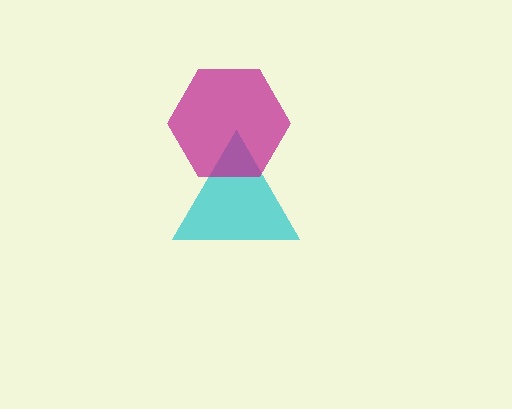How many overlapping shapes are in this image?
There are 2 overlapping shapes in the image.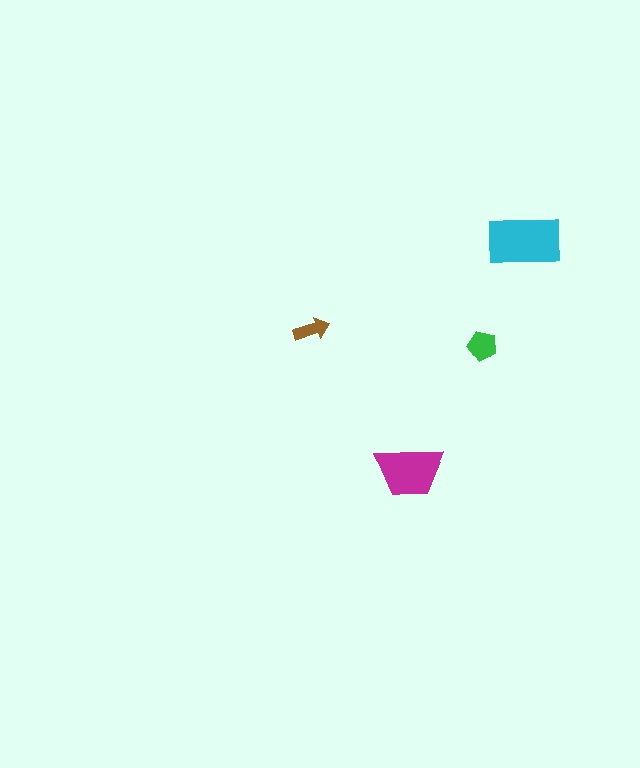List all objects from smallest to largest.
The brown arrow, the green pentagon, the magenta trapezoid, the cyan rectangle.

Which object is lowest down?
The magenta trapezoid is bottommost.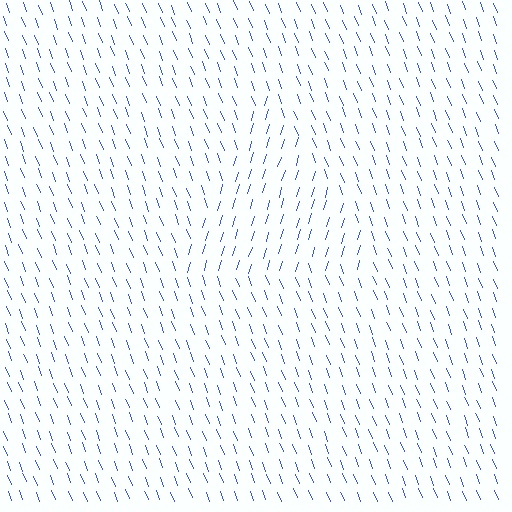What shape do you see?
I see a triangle.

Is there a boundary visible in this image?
Yes, there is a texture boundary formed by a change in line orientation.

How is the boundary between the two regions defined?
The boundary is defined purely by a change in line orientation (approximately 38 degrees difference). All lines are the same color and thickness.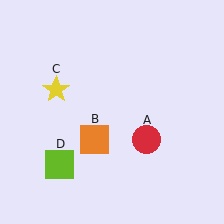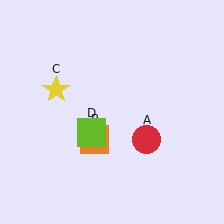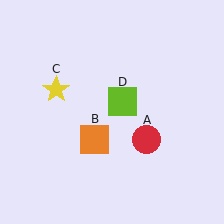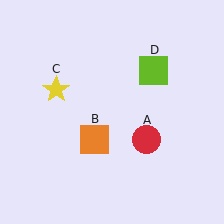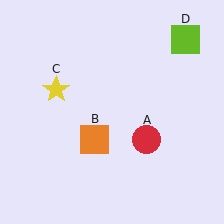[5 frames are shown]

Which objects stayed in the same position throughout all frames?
Red circle (object A) and orange square (object B) and yellow star (object C) remained stationary.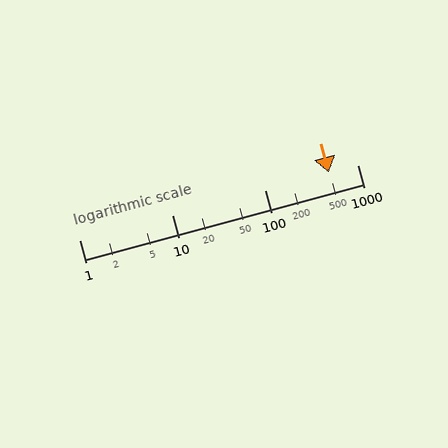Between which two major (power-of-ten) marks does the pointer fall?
The pointer is between 100 and 1000.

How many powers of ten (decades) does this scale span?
The scale spans 3 decades, from 1 to 1000.